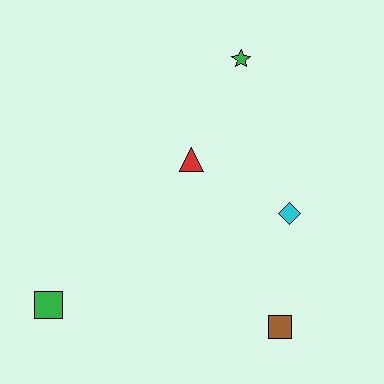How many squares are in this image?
There are 2 squares.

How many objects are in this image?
There are 5 objects.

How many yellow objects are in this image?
There are no yellow objects.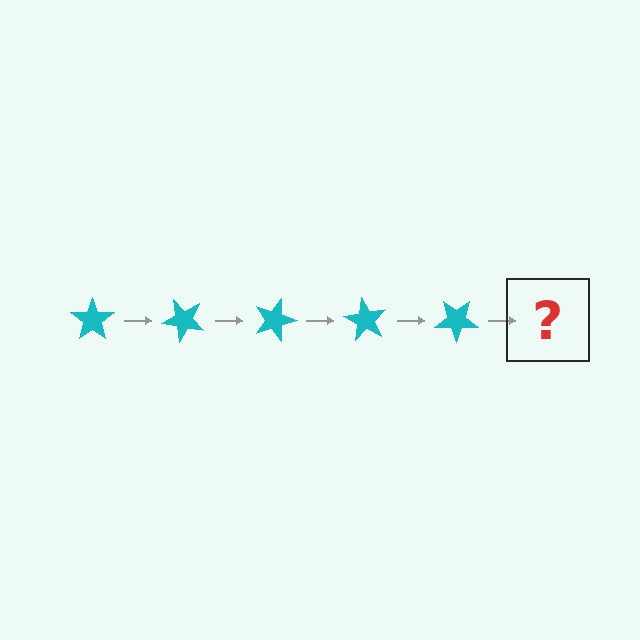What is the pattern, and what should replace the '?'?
The pattern is that the star rotates 45 degrees each step. The '?' should be a cyan star rotated 225 degrees.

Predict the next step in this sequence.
The next step is a cyan star rotated 225 degrees.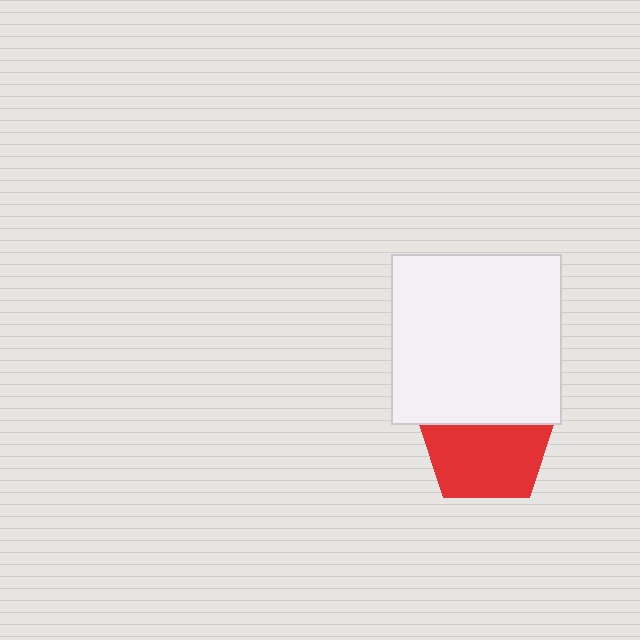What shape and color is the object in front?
The object in front is a white square.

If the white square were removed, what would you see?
You would see the complete red pentagon.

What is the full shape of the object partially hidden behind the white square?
The partially hidden object is a red pentagon.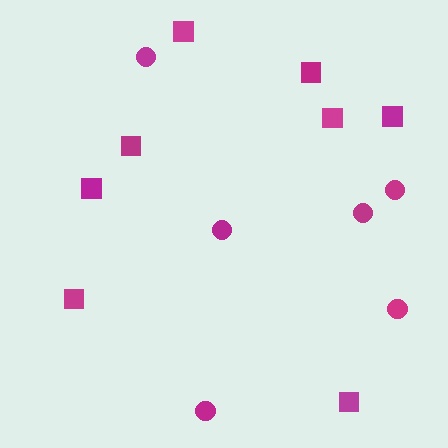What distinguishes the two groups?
There are 2 groups: one group of squares (8) and one group of circles (6).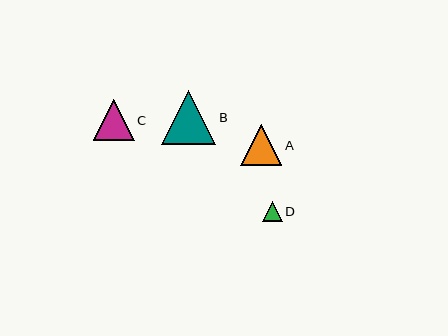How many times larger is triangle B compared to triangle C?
Triangle B is approximately 1.3 times the size of triangle C.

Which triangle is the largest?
Triangle B is the largest with a size of approximately 55 pixels.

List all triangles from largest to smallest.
From largest to smallest: B, C, A, D.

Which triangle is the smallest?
Triangle D is the smallest with a size of approximately 20 pixels.